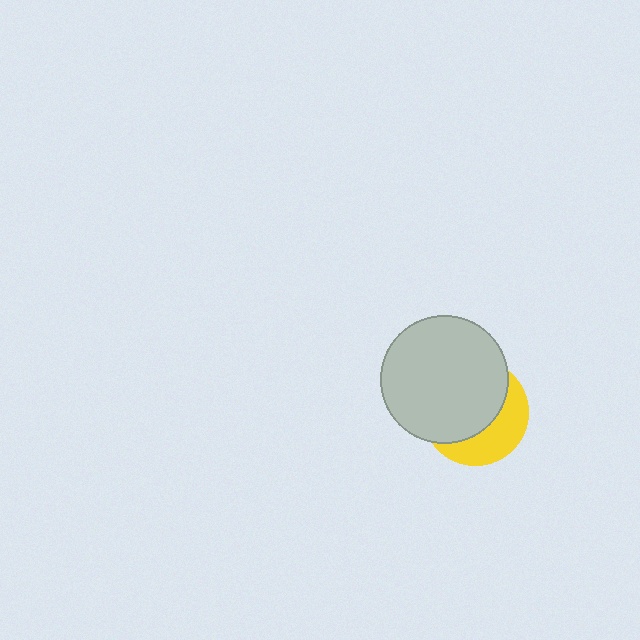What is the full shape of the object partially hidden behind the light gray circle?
The partially hidden object is a yellow circle.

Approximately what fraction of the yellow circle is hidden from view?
Roughly 63% of the yellow circle is hidden behind the light gray circle.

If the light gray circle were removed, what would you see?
You would see the complete yellow circle.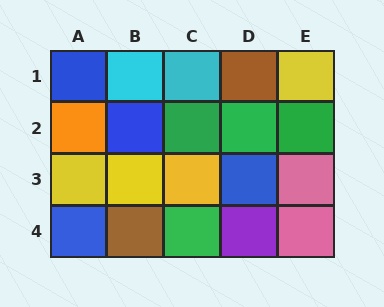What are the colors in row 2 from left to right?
Orange, blue, green, green, green.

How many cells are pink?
2 cells are pink.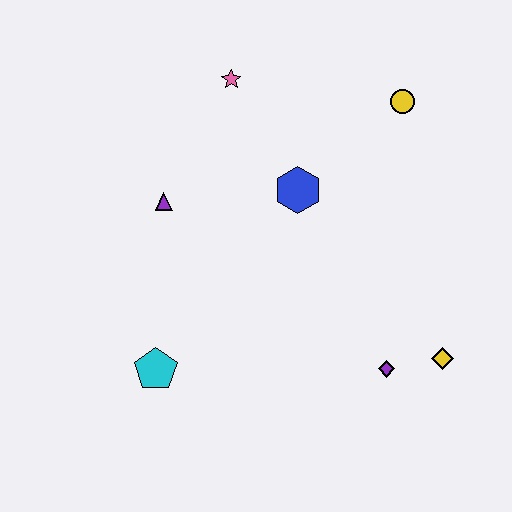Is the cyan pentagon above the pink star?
No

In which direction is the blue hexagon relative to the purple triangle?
The blue hexagon is to the right of the purple triangle.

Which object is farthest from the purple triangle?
The yellow diamond is farthest from the purple triangle.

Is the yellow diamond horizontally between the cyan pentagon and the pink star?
No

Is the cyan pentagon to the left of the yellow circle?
Yes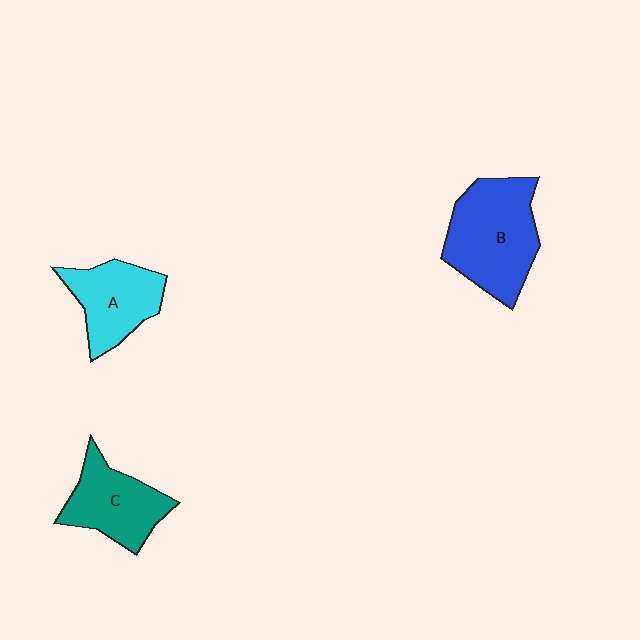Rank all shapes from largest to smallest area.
From largest to smallest: B (blue), C (teal), A (cyan).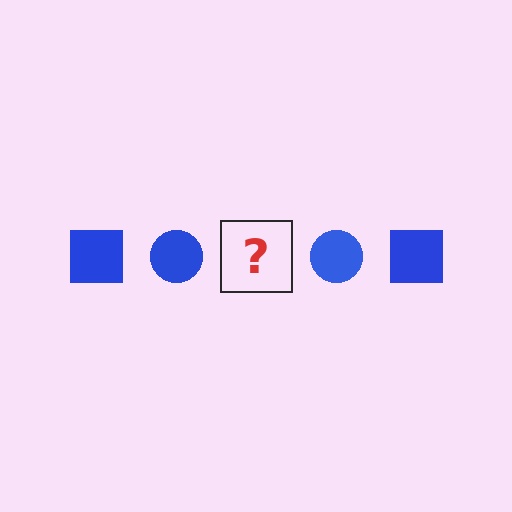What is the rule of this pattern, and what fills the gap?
The rule is that the pattern cycles through square, circle shapes in blue. The gap should be filled with a blue square.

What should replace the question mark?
The question mark should be replaced with a blue square.